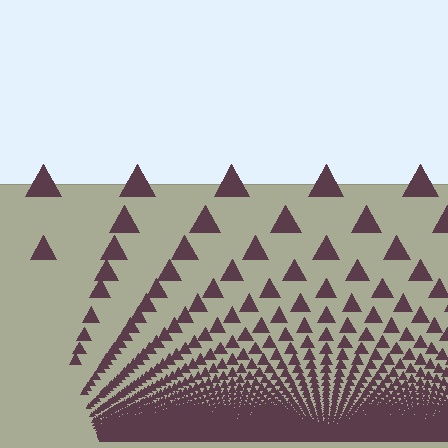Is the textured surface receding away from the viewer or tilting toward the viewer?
The surface appears to tilt toward the viewer. Texture elements get larger and sparser toward the top.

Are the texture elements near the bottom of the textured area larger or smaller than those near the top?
Smaller. The gradient is inverted — elements near the bottom are smaller and denser.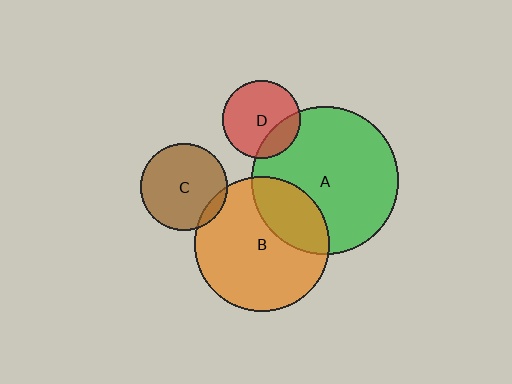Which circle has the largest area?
Circle A (green).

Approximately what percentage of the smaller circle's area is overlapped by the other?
Approximately 25%.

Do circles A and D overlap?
Yes.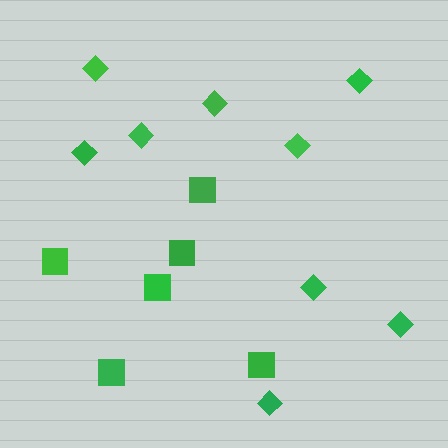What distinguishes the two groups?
There are 2 groups: one group of squares (6) and one group of diamonds (9).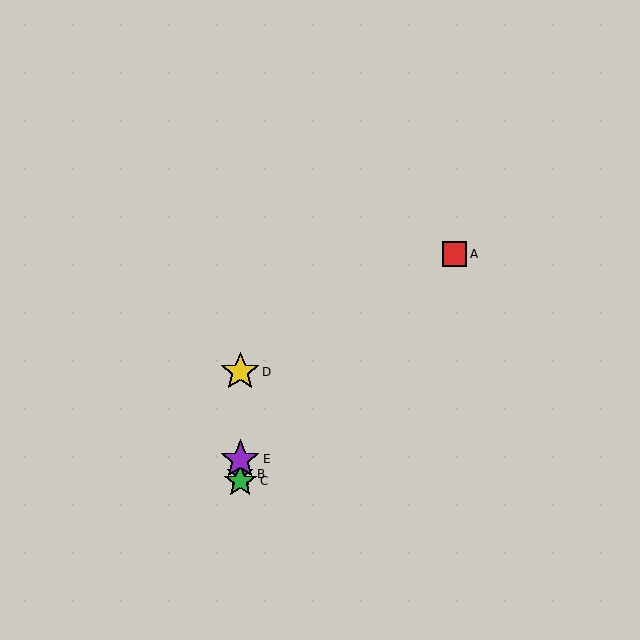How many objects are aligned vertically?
4 objects (B, C, D, E) are aligned vertically.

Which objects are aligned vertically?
Objects B, C, D, E are aligned vertically.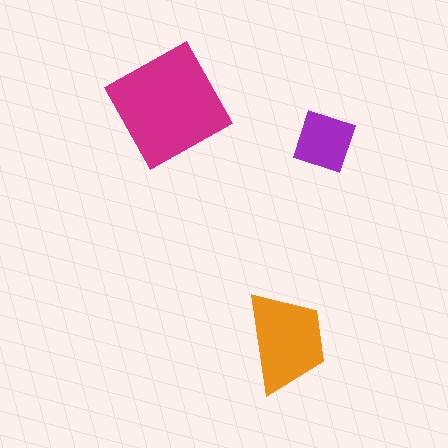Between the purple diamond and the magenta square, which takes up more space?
The magenta square.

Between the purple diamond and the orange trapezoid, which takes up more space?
The orange trapezoid.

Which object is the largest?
The magenta square.